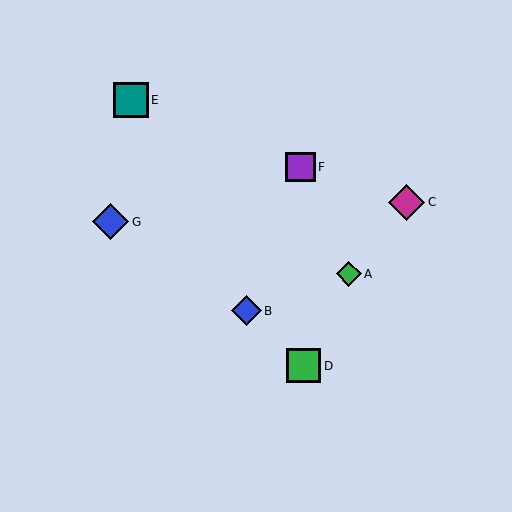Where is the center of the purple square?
The center of the purple square is at (301, 167).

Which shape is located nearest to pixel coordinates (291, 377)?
The green square (labeled D) at (304, 366) is nearest to that location.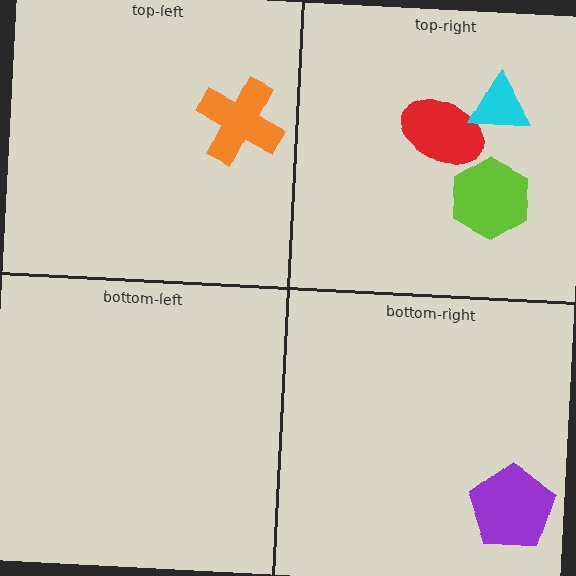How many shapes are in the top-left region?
1.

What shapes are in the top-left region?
The orange cross.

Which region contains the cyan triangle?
The top-right region.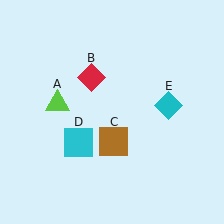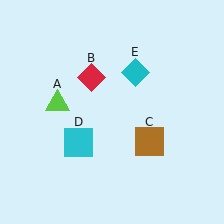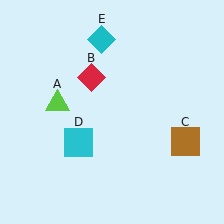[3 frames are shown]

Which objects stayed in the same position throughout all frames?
Lime triangle (object A) and red diamond (object B) and cyan square (object D) remained stationary.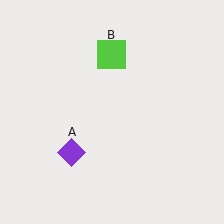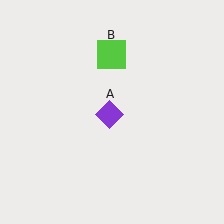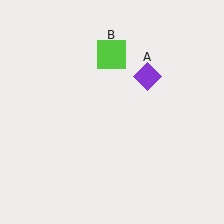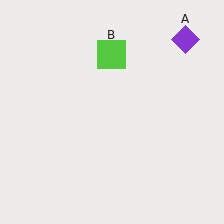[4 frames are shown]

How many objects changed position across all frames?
1 object changed position: purple diamond (object A).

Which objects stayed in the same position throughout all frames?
Lime square (object B) remained stationary.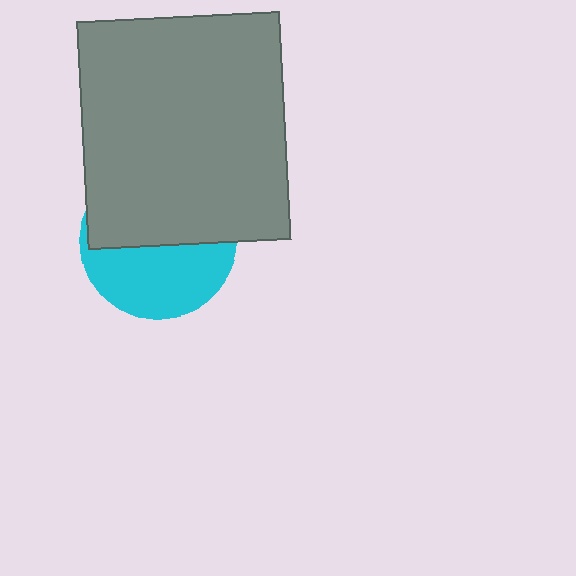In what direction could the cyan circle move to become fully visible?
The cyan circle could move down. That would shift it out from behind the gray rectangle entirely.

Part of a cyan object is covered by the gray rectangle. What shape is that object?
It is a circle.